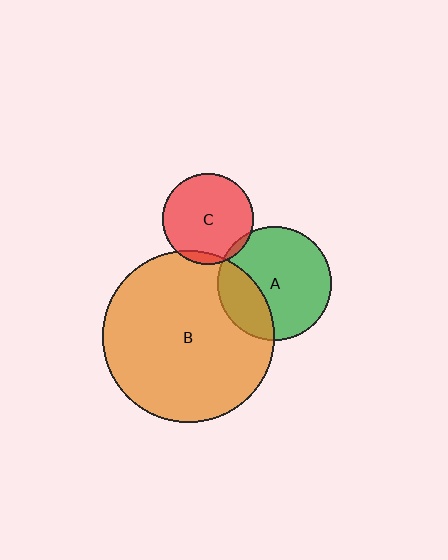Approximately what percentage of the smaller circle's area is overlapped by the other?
Approximately 25%.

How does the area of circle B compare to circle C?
Approximately 3.6 times.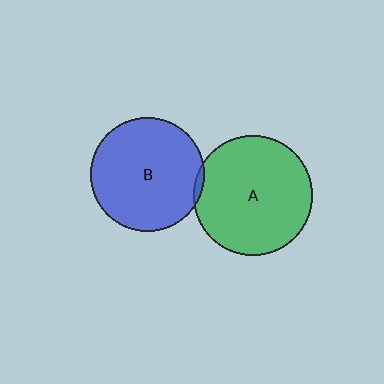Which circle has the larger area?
Circle A (green).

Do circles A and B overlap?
Yes.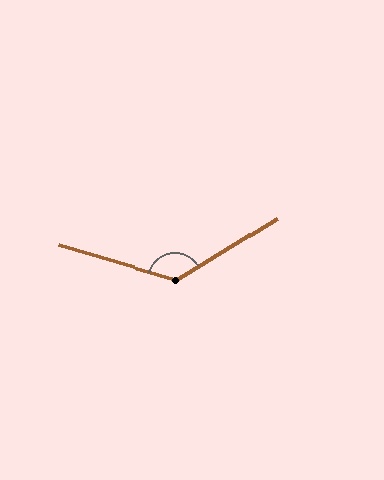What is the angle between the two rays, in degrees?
Approximately 132 degrees.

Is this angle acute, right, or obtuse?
It is obtuse.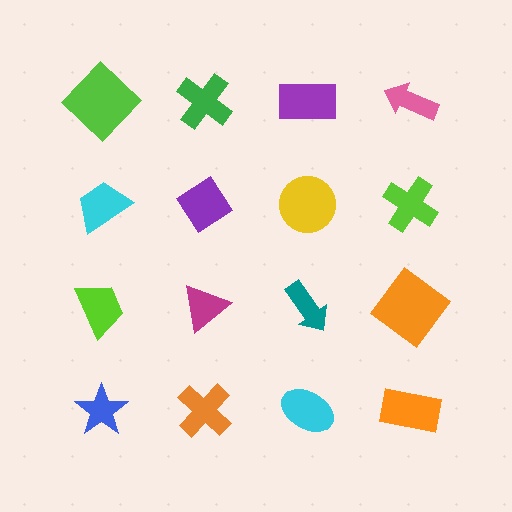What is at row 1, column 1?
A lime diamond.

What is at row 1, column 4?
A pink arrow.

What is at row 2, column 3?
A yellow circle.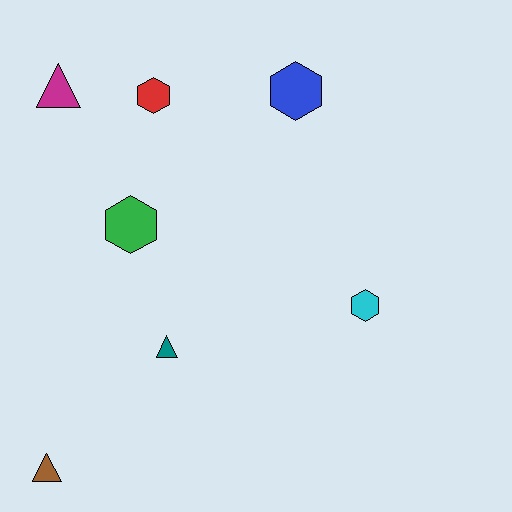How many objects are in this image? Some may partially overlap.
There are 7 objects.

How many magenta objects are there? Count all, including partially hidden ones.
There is 1 magenta object.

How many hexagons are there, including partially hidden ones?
There are 4 hexagons.